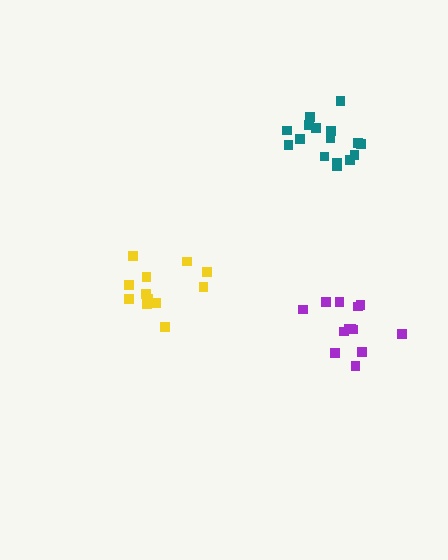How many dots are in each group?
Group 1: 12 dots, Group 2: 16 dots, Group 3: 13 dots (41 total).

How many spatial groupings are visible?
There are 3 spatial groupings.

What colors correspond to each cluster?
The clusters are colored: yellow, teal, purple.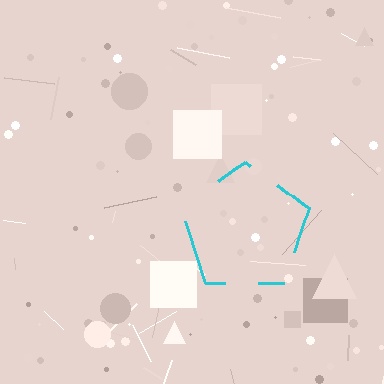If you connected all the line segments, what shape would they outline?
They would outline a pentagon.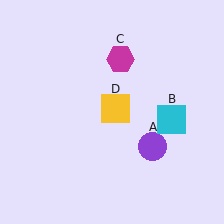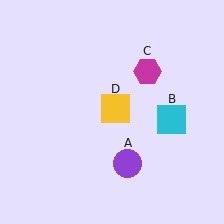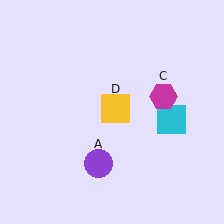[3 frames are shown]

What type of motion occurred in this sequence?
The purple circle (object A), magenta hexagon (object C) rotated clockwise around the center of the scene.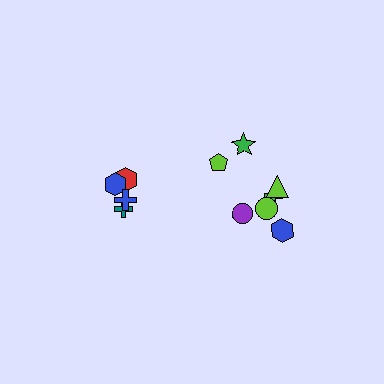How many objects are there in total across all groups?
There are 11 objects.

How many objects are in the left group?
There are 4 objects.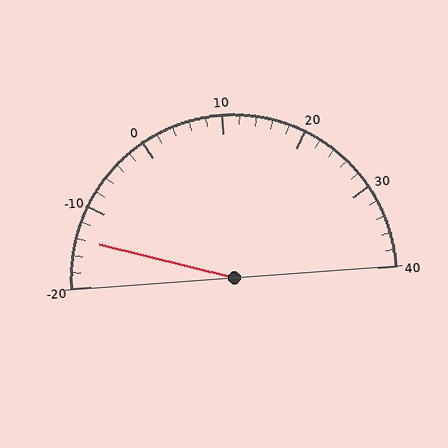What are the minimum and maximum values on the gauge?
The gauge ranges from -20 to 40.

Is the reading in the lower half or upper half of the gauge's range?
The reading is in the lower half of the range (-20 to 40).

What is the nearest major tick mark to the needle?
The nearest major tick mark is -10.